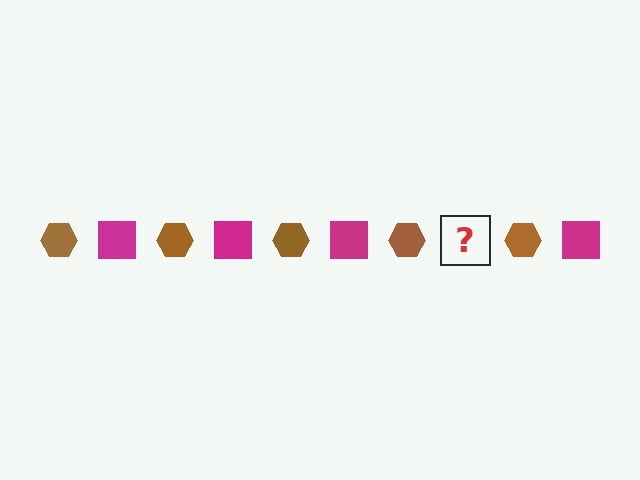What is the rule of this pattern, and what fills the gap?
The rule is that the pattern alternates between brown hexagon and magenta square. The gap should be filled with a magenta square.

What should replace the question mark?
The question mark should be replaced with a magenta square.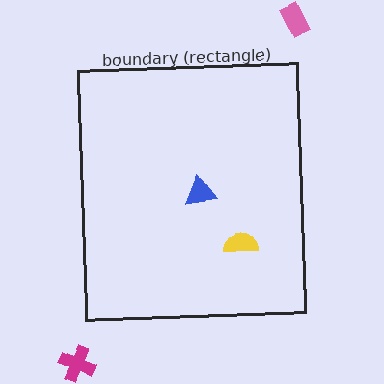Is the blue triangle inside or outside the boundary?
Inside.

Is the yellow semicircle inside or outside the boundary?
Inside.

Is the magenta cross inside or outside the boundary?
Outside.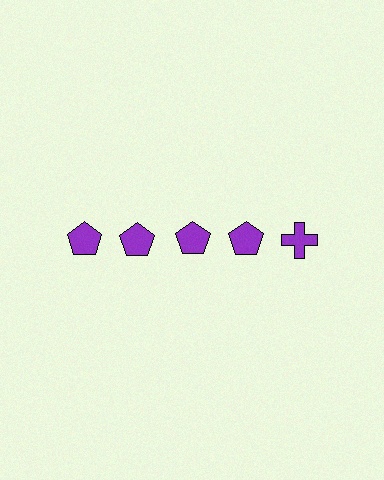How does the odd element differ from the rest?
It has a different shape: cross instead of pentagon.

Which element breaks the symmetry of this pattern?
The purple cross in the top row, rightmost column breaks the symmetry. All other shapes are purple pentagons.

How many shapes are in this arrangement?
There are 5 shapes arranged in a grid pattern.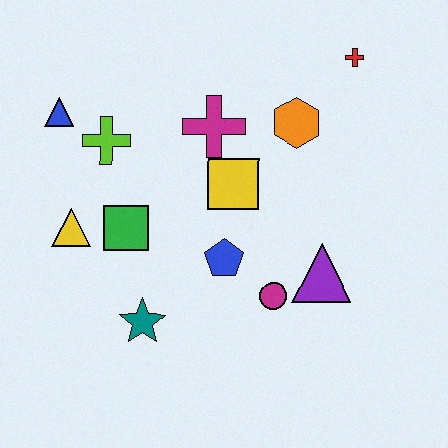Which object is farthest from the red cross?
The teal star is farthest from the red cross.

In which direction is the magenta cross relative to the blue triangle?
The magenta cross is to the right of the blue triangle.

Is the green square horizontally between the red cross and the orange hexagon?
No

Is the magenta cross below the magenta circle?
No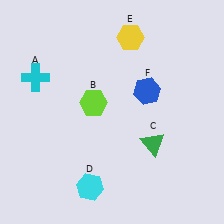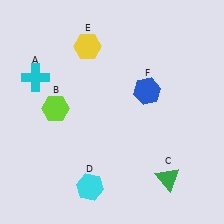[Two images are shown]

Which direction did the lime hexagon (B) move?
The lime hexagon (B) moved left.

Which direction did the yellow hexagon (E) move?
The yellow hexagon (E) moved left.